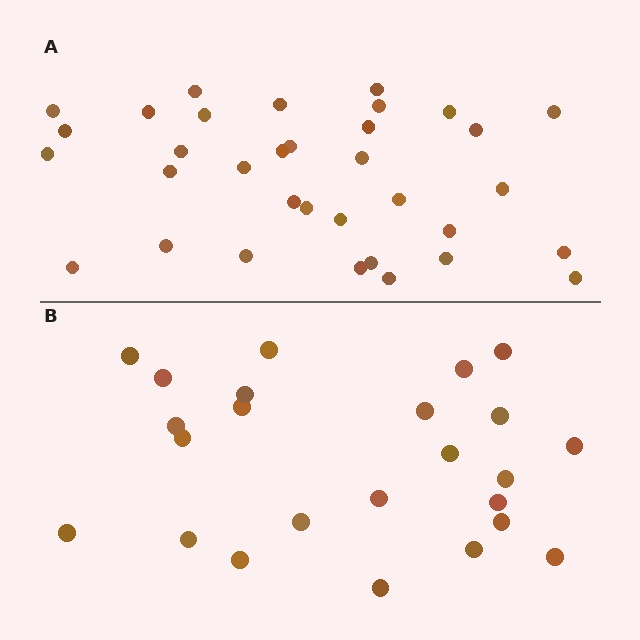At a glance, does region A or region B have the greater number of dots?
Region A (the top region) has more dots.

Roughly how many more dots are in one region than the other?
Region A has roughly 10 or so more dots than region B.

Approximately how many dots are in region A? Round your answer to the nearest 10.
About 30 dots. (The exact count is 34, which rounds to 30.)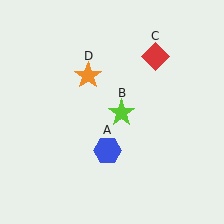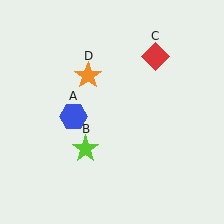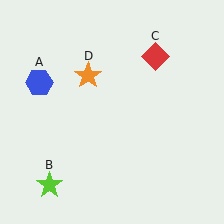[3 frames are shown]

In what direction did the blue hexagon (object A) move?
The blue hexagon (object A) moved up and to the left.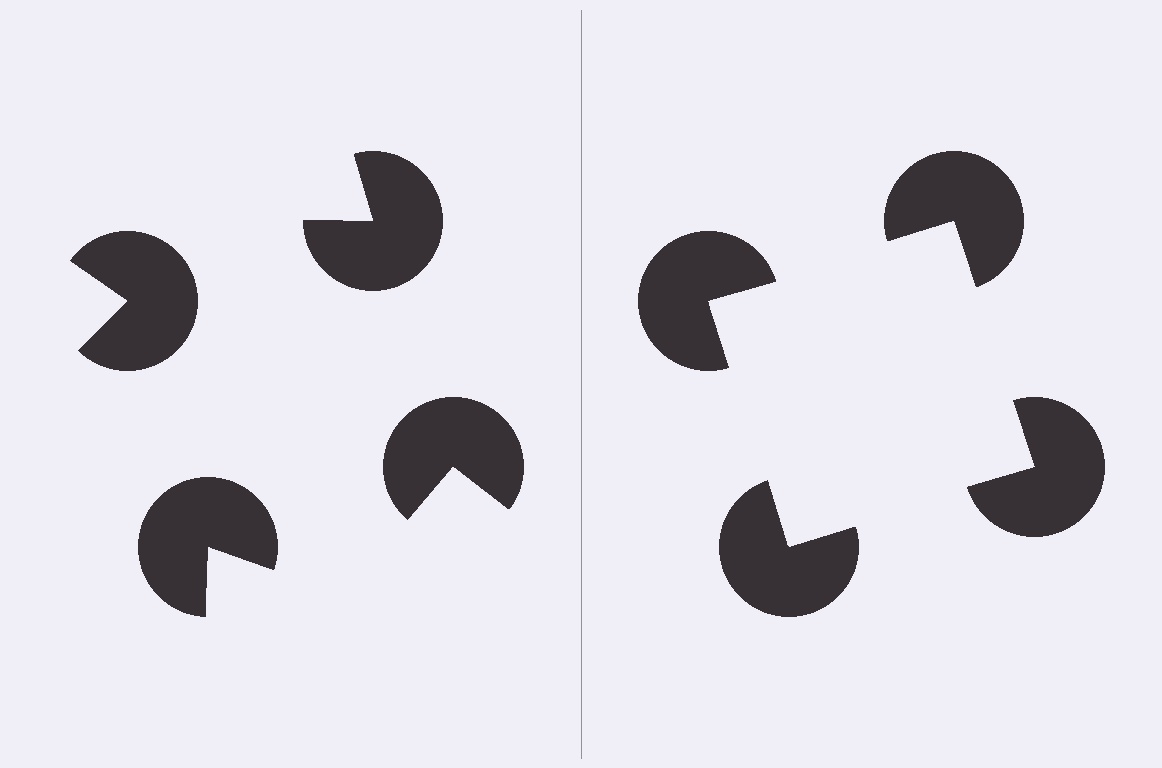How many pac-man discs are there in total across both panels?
8 — 4 on each side.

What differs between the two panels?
The pac-man discs are positioned identically on both sides; only the wedge orientations differ. On the right they align to a square; on the left they are misaligned.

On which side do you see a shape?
An illusory square appears on the right side. On the left side the wedge cuts are rotated, so no coherent shape forms.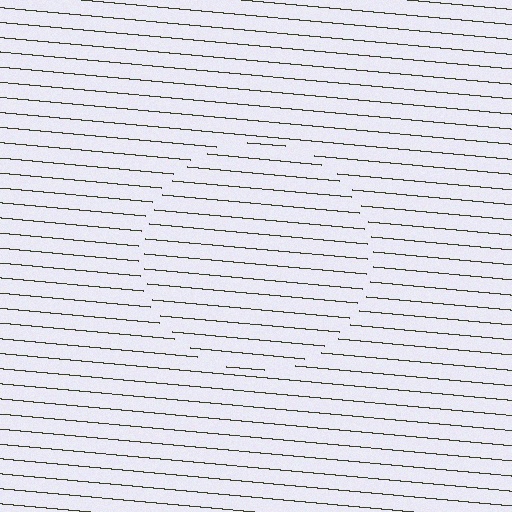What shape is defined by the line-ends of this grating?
An illusory circle. The interior of the shape contains the same grating, shifted by half a period — the contour is defined by the phase discontinuity where line-ends from the inner and outer gratings abut.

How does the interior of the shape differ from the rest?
The interior of the shape contains the same grating, shifted by half a period — the contour is defined by the phase discontinuity where line-ends from the inner and outer gratings abut.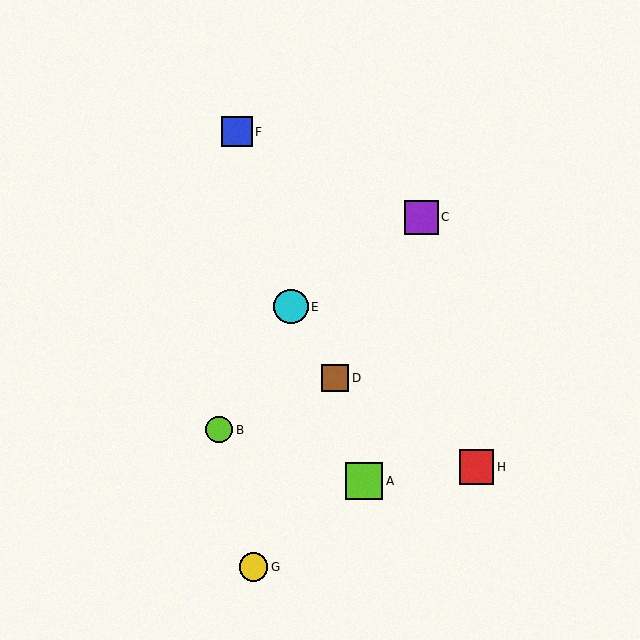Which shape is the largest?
The lime square (labeled A) is the largest.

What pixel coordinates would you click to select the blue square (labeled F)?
Click at (237, 132) to select the blue square F.